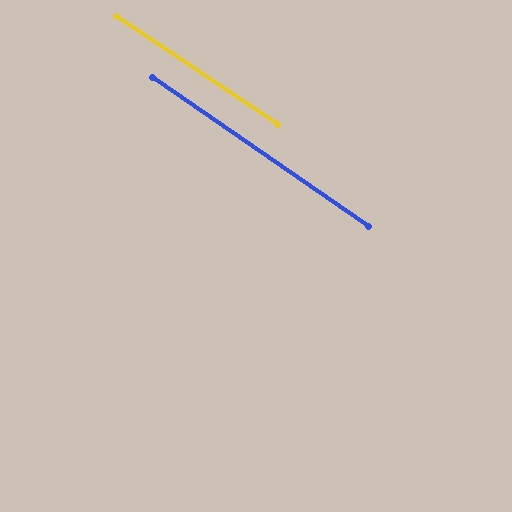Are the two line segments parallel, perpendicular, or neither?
Parallel — their directions differ by only 0.7°.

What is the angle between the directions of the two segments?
Approximately 1 degree.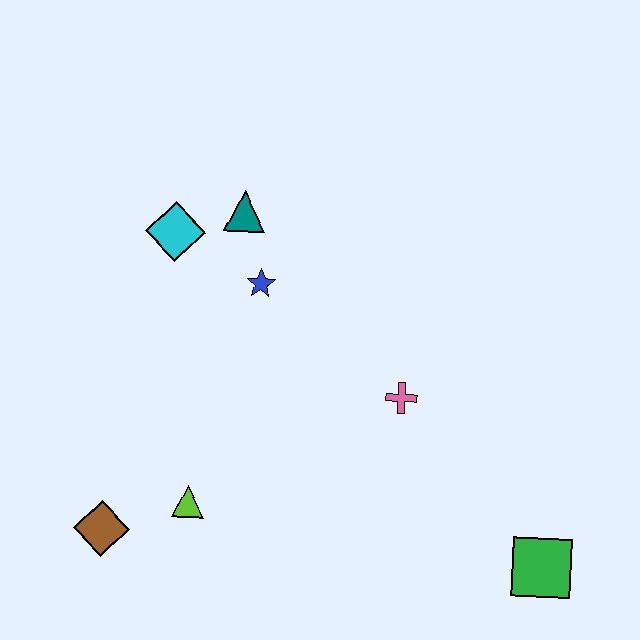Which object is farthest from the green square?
The cyan diamond is farthest from the green square.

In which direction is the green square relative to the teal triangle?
The green square is below the teal triangle.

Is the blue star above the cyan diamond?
No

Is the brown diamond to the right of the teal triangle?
No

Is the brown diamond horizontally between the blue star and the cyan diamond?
No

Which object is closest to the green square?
The pink cross is closest to the green square.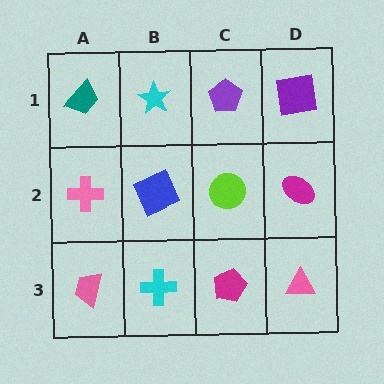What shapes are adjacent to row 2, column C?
A purple pentagon (row 1, column C), a magenta pentagon (row 3, column C), a blue square (row 2, column B), a magenta ellipse (row 2, column D).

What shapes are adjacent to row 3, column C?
A lime circle (row 2, column C), a cyan cross (row 3, column B), a pink triangle (row 3, column D).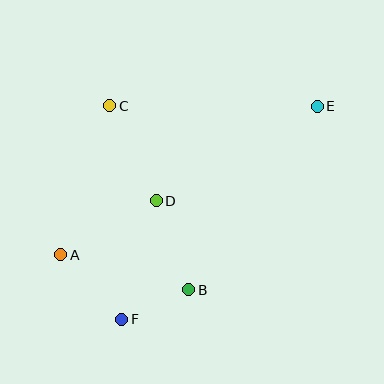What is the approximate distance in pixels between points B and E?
The distance between B and E is approximately 224 pixels.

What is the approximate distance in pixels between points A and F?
The distance between A and F is approximately 89 pixels.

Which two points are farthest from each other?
Points A and E are farthest from each other.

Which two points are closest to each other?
Points B and F are closest to each other.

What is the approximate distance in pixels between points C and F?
The distance between C and F is approximately 213 pixels.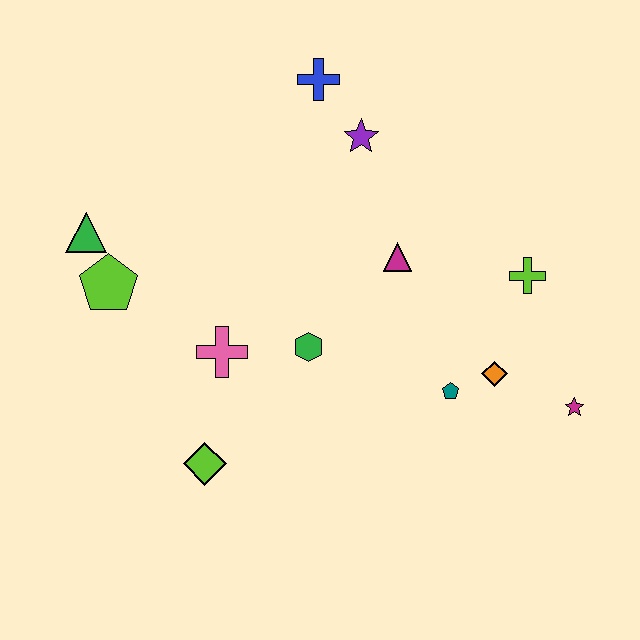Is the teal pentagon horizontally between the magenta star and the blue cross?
Yes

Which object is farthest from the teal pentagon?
The green triangle is farthest from the teal pentagon.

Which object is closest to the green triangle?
The lime pentagon is closest to the green triangle.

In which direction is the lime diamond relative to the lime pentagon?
The lime diamond is below the lime pentagon.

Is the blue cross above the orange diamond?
Yes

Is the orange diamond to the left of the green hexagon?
No